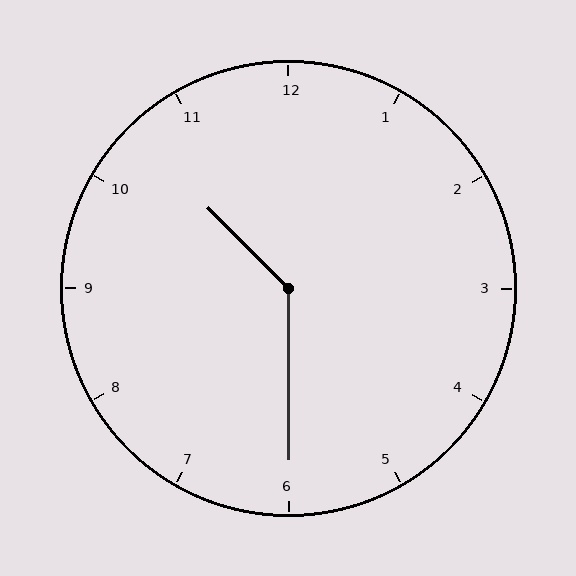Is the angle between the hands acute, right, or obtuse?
It is obtuse.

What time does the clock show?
10:30.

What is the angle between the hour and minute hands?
Approximately 135 degrees.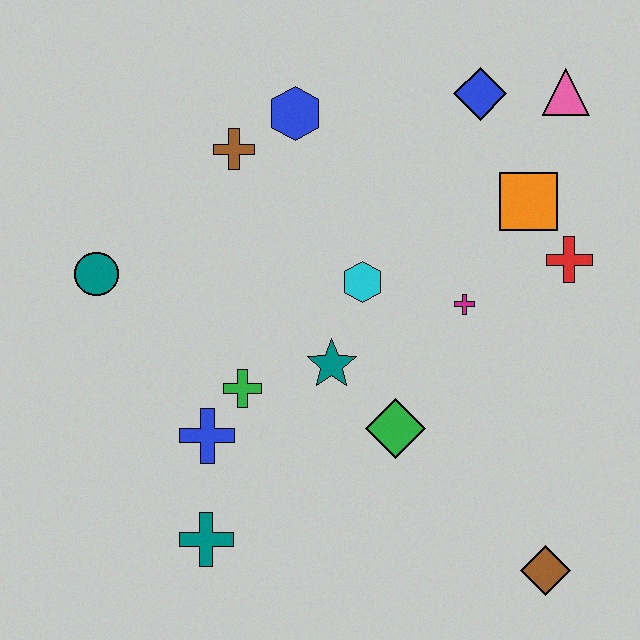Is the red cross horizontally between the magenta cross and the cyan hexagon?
No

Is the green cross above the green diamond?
Yes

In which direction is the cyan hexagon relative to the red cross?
The cyan hexagon is to the left of the red cross.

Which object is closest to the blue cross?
The green cross is closest to the blue cross.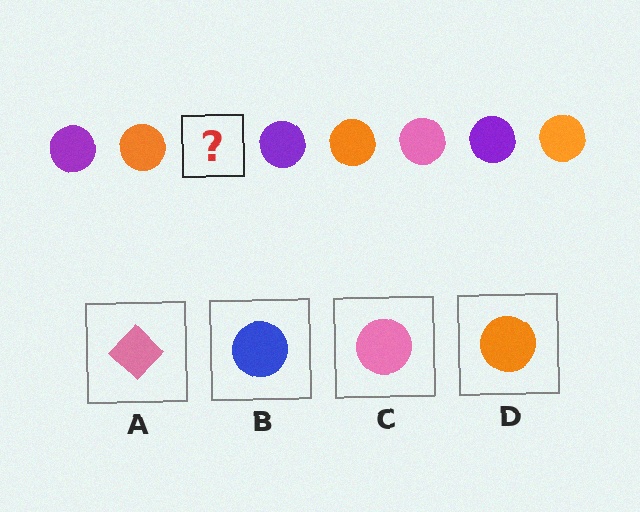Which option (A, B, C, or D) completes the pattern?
C.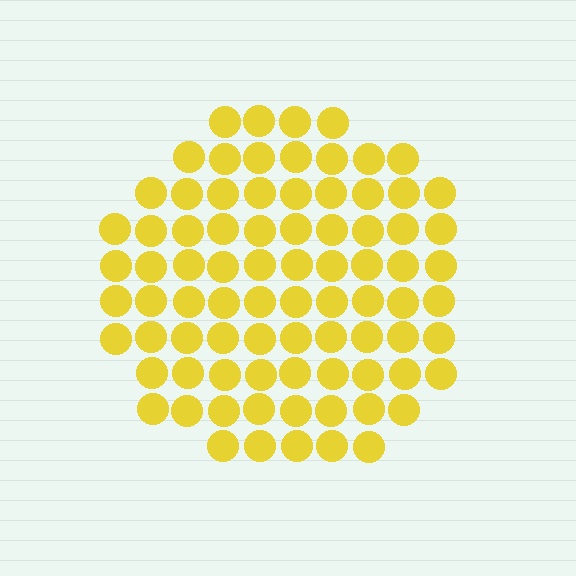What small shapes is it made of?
It is made of small circles.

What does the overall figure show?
The overall figure shows a circle.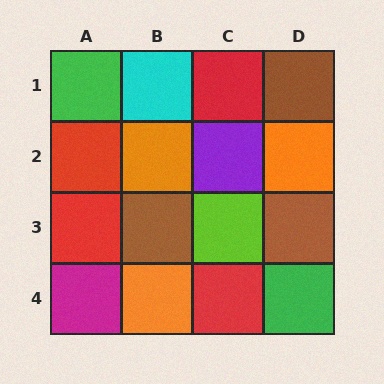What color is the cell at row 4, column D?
Green.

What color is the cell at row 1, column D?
Brown.